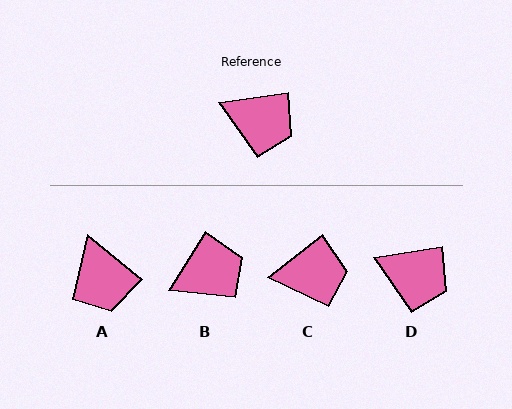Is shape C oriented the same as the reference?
No, it is off by about 29 degrees.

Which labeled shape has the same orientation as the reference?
D.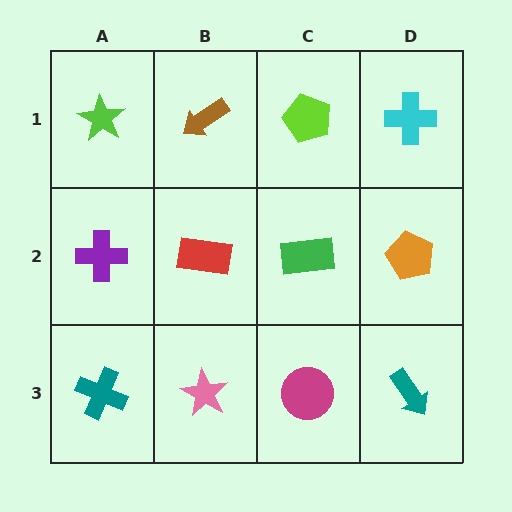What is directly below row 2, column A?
A teal cross.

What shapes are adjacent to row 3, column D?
An orange pentagon (row 2, column D), a magenta circle (row 3, column C).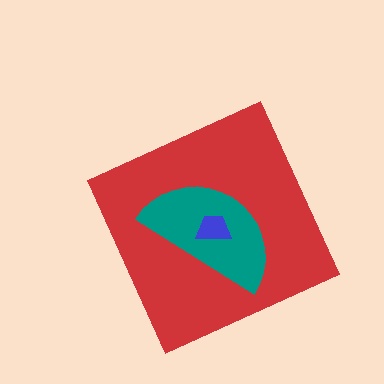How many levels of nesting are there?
3.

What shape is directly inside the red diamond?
The teal semicircle.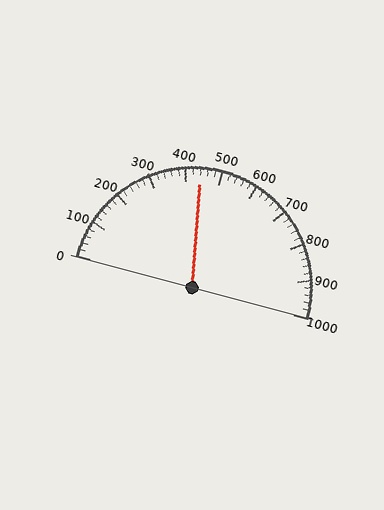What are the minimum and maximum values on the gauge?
The gauge ranges from 0 to 1000.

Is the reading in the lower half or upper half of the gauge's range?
The reading is in the lower half of the range (0 to 1000).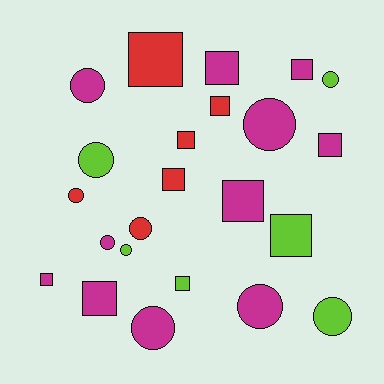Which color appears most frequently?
Magenta, with 11 objects.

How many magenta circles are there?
There are 5 magenta circles.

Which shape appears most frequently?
Square, with 12 objects.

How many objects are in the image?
There are 23 objects.